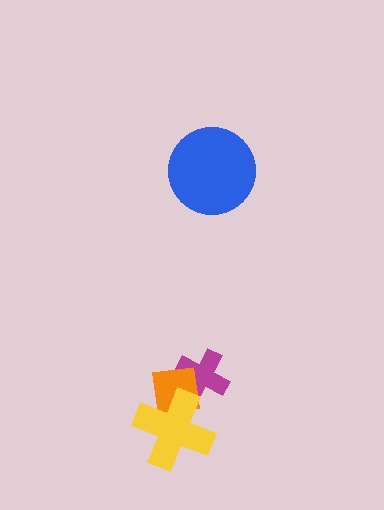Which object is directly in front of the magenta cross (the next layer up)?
The orange square is directly in front of the magenta cross.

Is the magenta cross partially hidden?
Yes, it is partially covered by another shape.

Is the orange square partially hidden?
Yes, it is partially covered by another shape.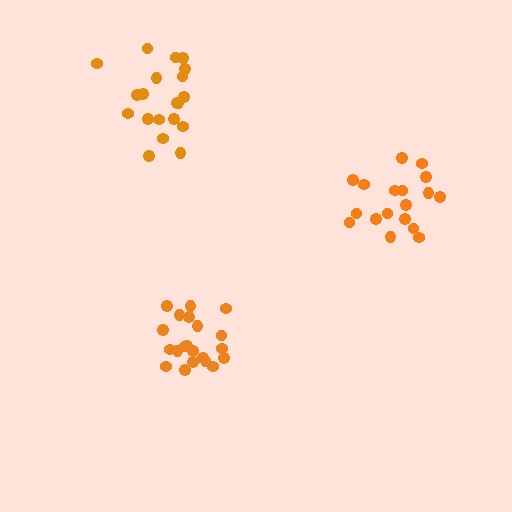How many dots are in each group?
Group 1: 21 dots, Group 2: 18 dots, Group 3: 20 dots (59 total).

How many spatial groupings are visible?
There are 3 spatial groupings.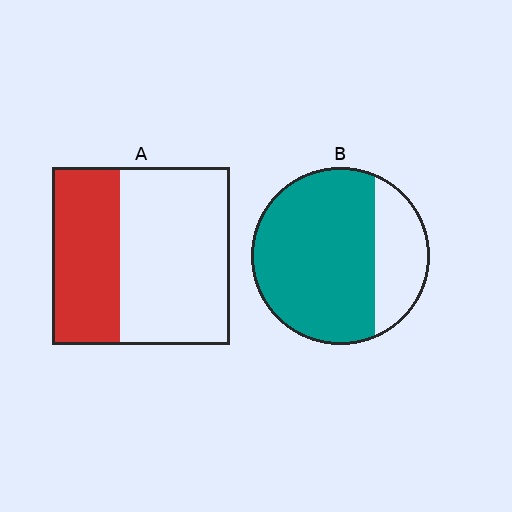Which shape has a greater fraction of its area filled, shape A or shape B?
Shape B.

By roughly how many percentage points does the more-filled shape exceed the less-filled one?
By roughly 35 percentage points (B over A).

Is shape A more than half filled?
No.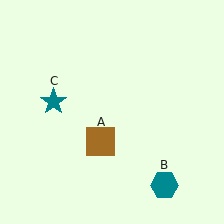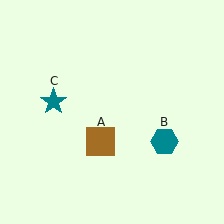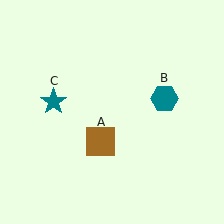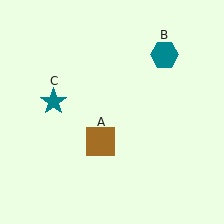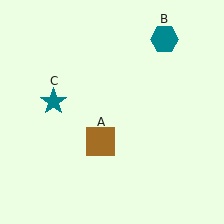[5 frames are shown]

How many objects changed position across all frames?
1 object changed position: teal hexagon (object B).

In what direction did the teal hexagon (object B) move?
The teal hexagon (object B) moved up.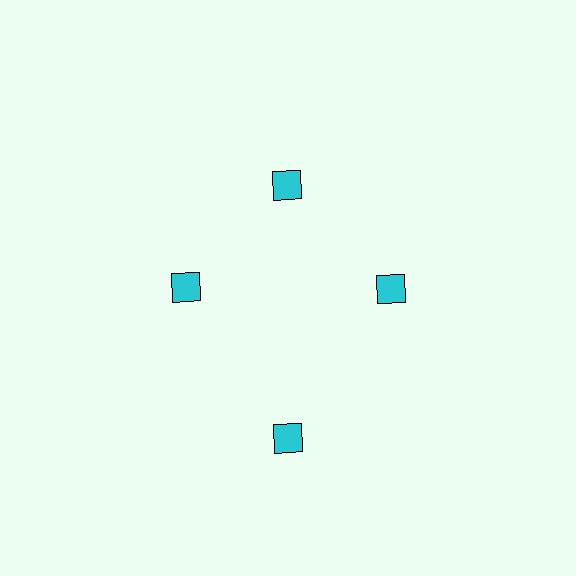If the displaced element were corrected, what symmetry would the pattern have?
It would have 4-fold rotational symmetry — the pattern would map onto itself every 90 degrees.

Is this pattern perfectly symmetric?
No. The 4 cyan diamonds are arranged in a ring, but one element near the 6 o'clock position is pushed outward from the center, breaking the 4-fold rotational symmetry.